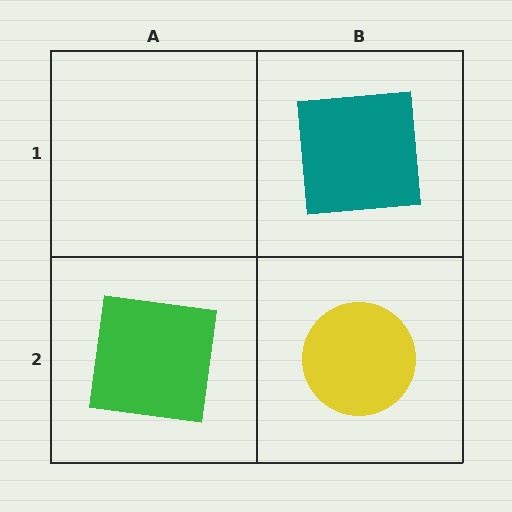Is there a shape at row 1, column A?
No, that cell is empty.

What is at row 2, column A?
A green square.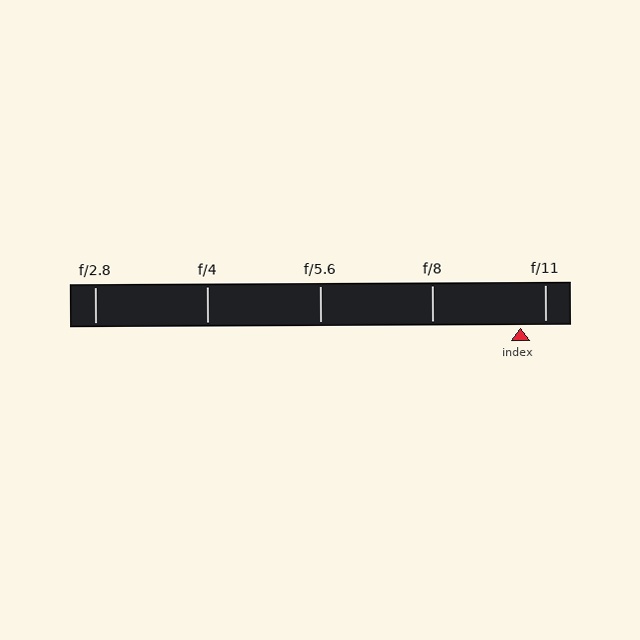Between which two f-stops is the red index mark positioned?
The index mark is between f/8 and f/11.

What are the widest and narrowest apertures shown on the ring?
The widest aperture shown is f/2.8 and the narrowest is f/11.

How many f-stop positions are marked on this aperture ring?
There are 5 f-stop positions marked.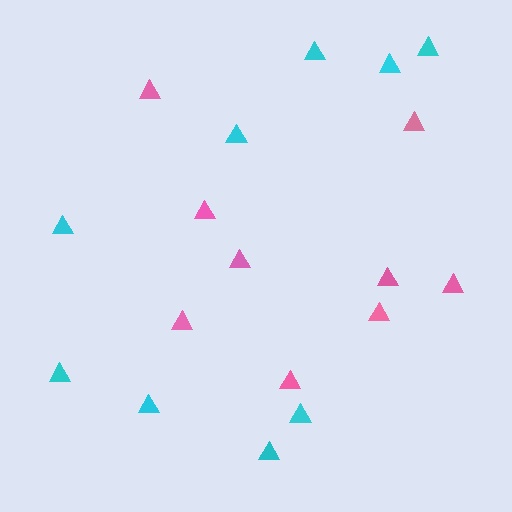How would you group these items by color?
There are 2 groups: one group of cyan triangles (9) and one group of pink triangles (9).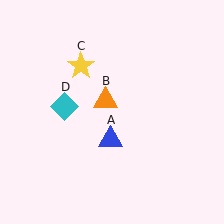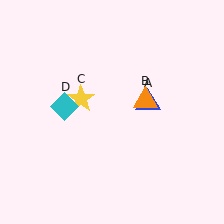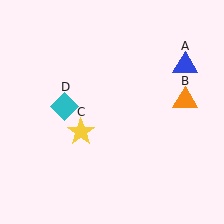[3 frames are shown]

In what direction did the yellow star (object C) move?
The yellow star (object C) moved down.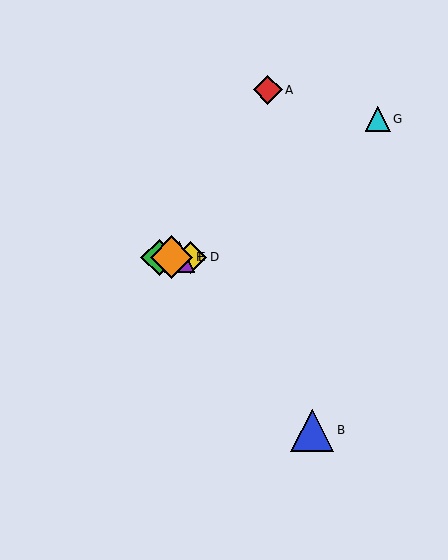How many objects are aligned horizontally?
4 objects (C, D, E, F) are aligned horizontally.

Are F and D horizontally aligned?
Yes, both are at y≈257.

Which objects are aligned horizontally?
Objects C, D, E, F are aligned horizontally.